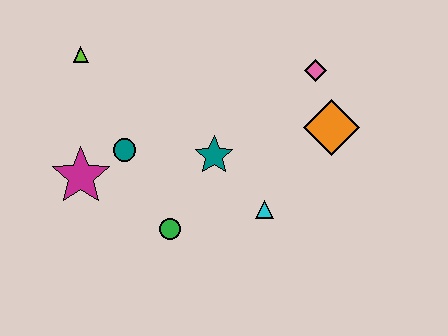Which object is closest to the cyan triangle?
The teal star is closest to the cyan triangle.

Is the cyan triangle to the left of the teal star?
No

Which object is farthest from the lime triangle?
The orange diamond is farthest from the lime triangle.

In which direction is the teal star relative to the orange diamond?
The teal star is to the left of the orange diamond.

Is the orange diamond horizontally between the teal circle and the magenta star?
No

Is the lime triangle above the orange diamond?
Yes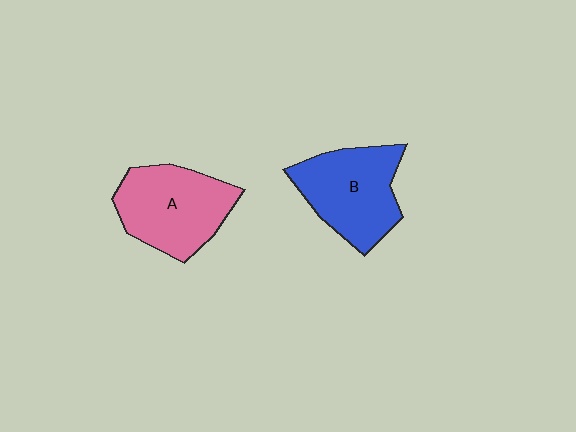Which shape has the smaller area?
Shape B (blue).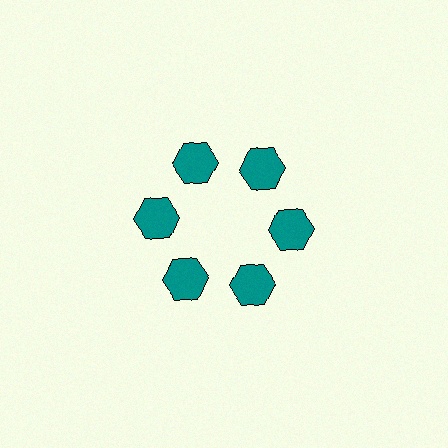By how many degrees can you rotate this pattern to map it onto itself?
The pattern maps onto itself every 60 degrees of rotation.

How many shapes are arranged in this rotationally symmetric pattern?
There are 6 shapes, arranged in 6 groups of 1.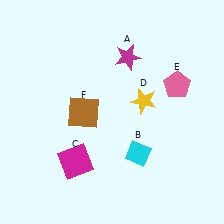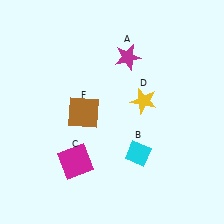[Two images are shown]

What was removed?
The pink pentagon (E) was removed in Image 2.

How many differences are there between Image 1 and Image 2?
There is 1 difference between the two images.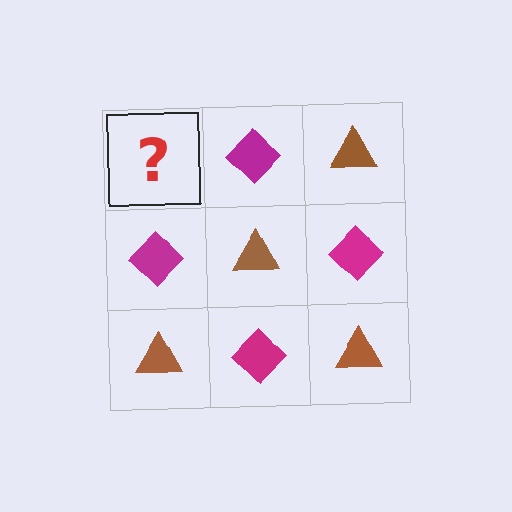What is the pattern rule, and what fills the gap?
The rule is that it alternates brown triangle and magenta diamond in a checkerboard pattern. The gap should be filled with a brown triangle.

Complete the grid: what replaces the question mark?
The question mark should be replaced with a brown triangle.